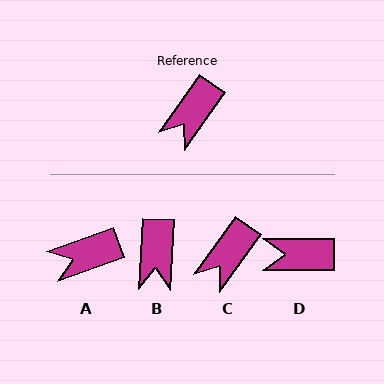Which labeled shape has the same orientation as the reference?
C.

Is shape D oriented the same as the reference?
No, it is off by about 55 degrees.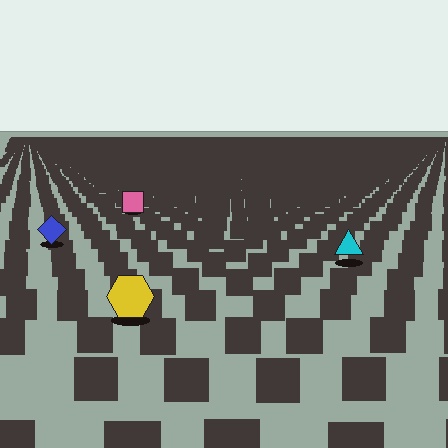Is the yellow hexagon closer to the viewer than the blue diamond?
Yes. The yellow hexagon is closer — you can tell from the texture gradient: the ground texture is coarser near it.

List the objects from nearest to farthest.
From nearest to farthest: the yellow hexagon, the cyan triangle, the blue diamond, the pink square.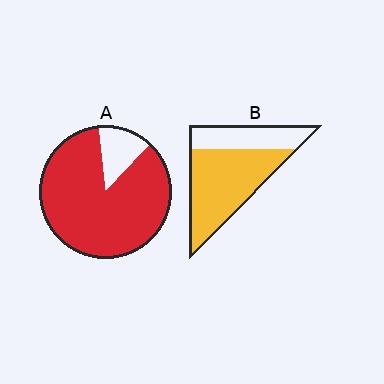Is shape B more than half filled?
Yes.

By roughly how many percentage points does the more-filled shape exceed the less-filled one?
By roughly 20 percentage points (A over B).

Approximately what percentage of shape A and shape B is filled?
A is approximately 85% and B is approximately 70%.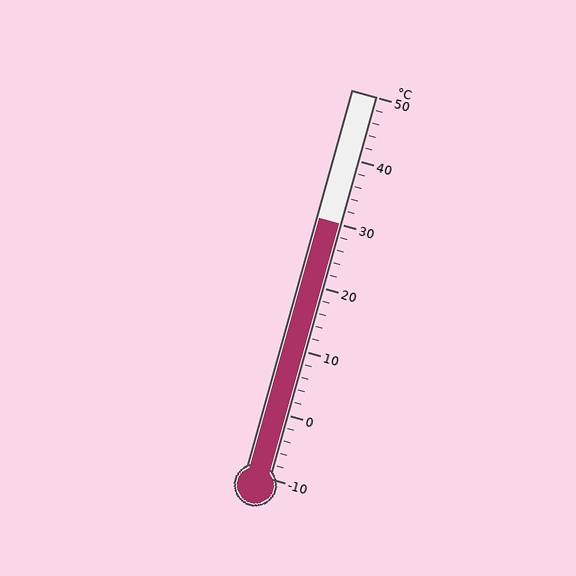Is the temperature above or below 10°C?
The temperature is above 10°C.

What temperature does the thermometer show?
The thermometer shows approximately 30°C.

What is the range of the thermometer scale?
The thermometer scale ranges from -10°C to 50°C.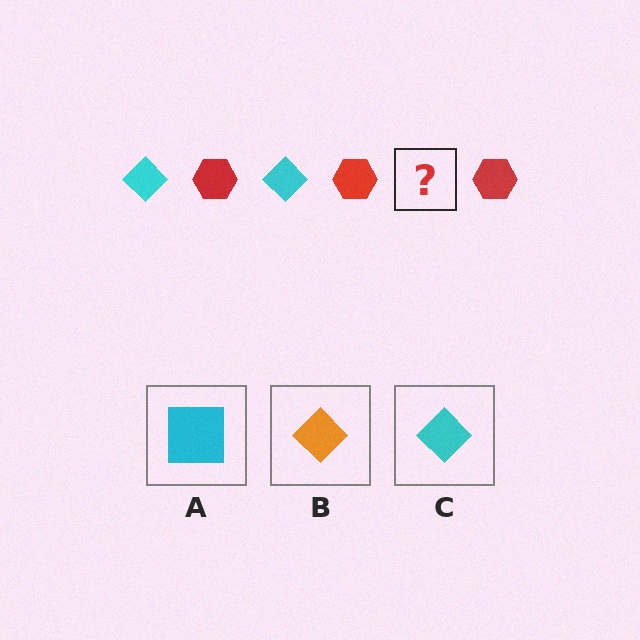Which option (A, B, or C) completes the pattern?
C.